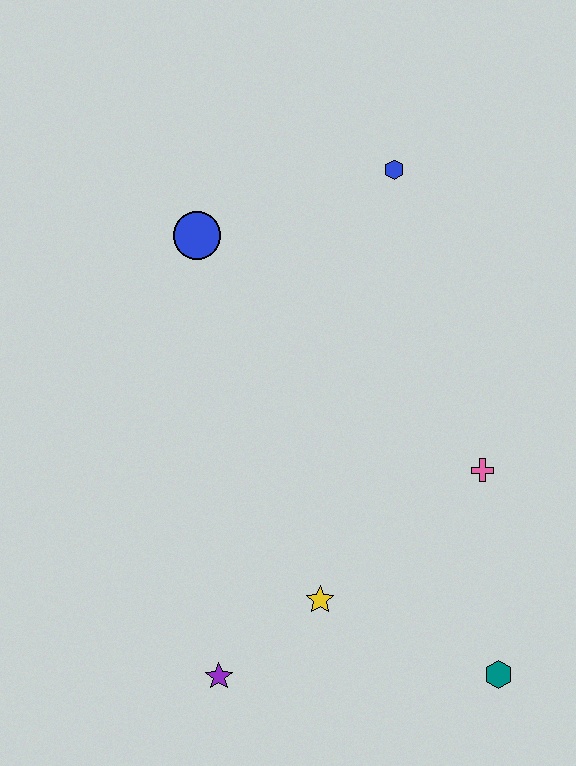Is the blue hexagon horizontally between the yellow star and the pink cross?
Yes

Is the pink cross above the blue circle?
No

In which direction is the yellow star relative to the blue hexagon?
The yellow star is below the blue hexagon.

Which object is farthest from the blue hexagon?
The purple star is farthest from the blue hexagon.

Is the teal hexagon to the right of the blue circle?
Yes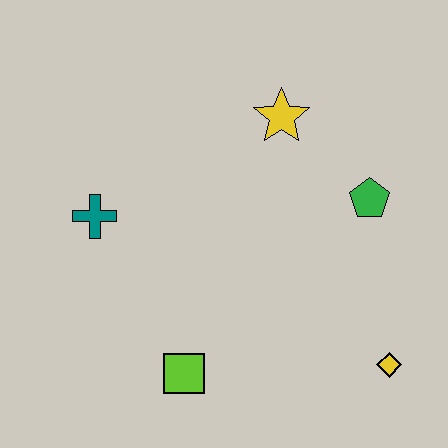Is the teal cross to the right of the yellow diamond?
No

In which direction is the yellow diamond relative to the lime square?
The yellow diamond is to the right of the lime square.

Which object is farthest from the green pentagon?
The teal cross is farthest from the green pentagon.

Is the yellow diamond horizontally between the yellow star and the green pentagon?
No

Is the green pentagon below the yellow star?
Yes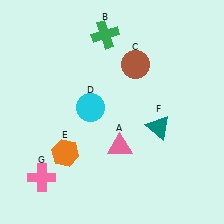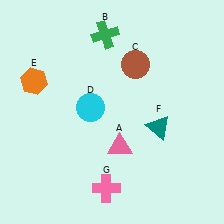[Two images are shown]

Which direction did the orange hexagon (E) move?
The orange hexagon (E) moved up.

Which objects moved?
The objects that moved are: the orange hexagon (E), the pink cross (G).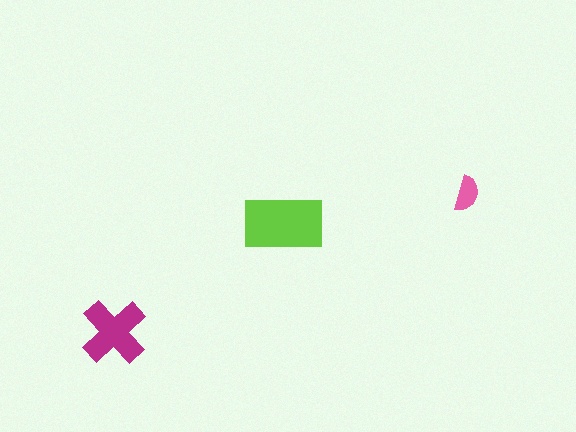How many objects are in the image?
There are 3 objects in the image.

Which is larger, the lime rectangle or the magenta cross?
The lime rectangle.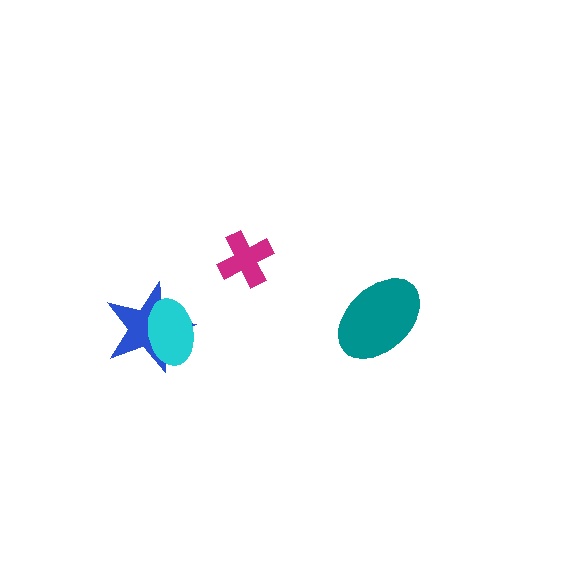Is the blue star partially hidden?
Yes, it is partially covered by another shape.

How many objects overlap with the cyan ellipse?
1 object overlaps with the cyan ellipse.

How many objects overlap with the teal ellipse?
0 objects overlap with the teal ellipse.